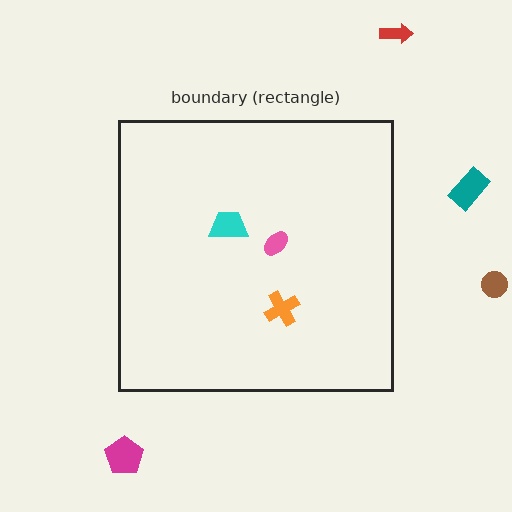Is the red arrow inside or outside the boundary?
Outside.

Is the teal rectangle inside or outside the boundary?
Outside.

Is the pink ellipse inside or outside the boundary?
Inside.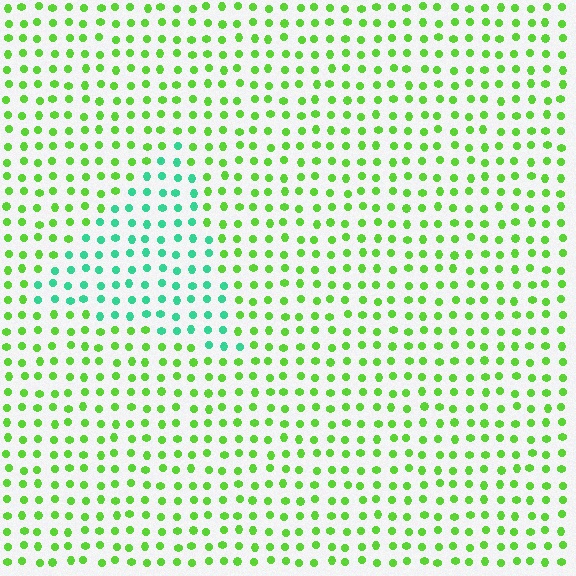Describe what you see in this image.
The image is filled with small lime elements in a uniform arrangement. A triangle-shaped region is visible where the elements are tinted to a slightly different hue, forming a subtle color boundary.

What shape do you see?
I see a triangle.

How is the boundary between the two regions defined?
The boundary is defined purely by a slight shift in hue (about 50 degrees). Spacing, size, and orientation are identical on both sides.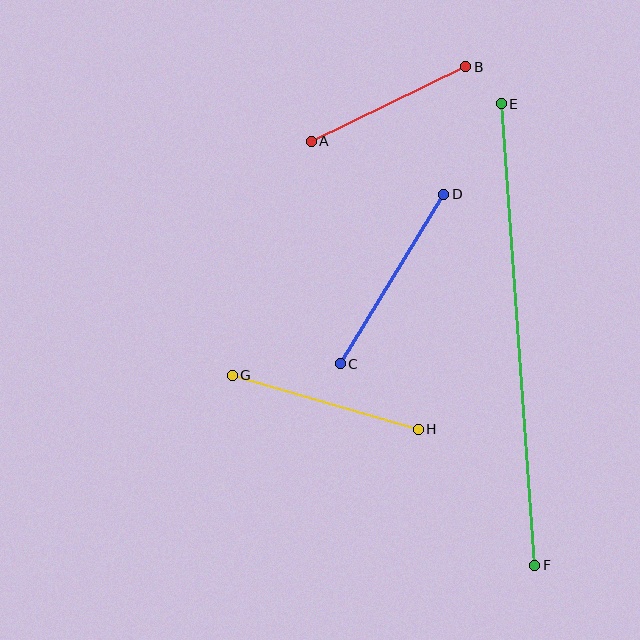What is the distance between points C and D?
The distance is approximately 199 pixels.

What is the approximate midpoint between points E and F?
The midpoint is at approximately (518, 335) pixels.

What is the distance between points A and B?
The distance is approximately 172 pixels.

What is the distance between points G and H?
The distance is approximately 194 pixels.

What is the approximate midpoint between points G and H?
The midpoint is at approximately (325, 402) pixels.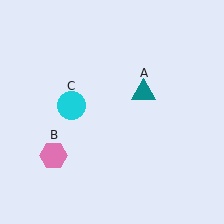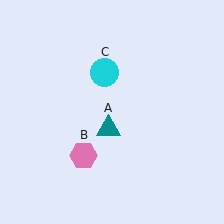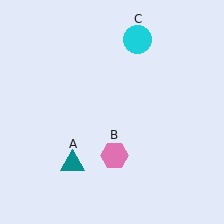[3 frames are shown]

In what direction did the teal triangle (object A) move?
The teal triangle (object A) moved down and to the left.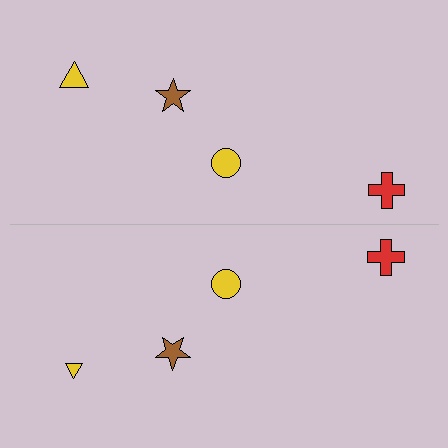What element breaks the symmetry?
The yellow triangle on the bottom side has a different size than its mirror counterpart.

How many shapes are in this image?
There are 8 shapes in this image.